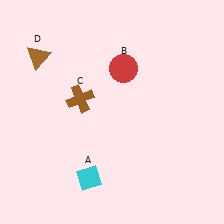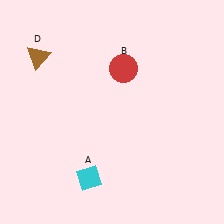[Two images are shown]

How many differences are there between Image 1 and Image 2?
There is 1 difference between the two images.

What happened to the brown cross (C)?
The brown cross (C) was removed in Image 2. It was in the top-left area of Image 1.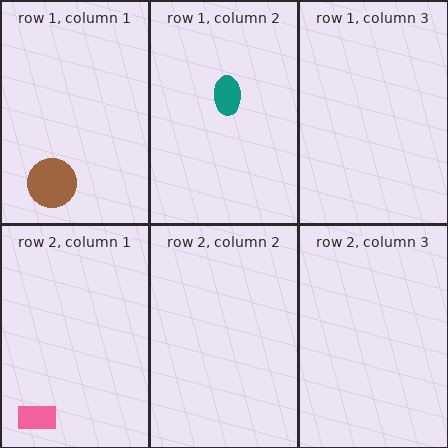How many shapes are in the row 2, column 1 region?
1.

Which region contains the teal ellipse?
The row 1, column 2 region.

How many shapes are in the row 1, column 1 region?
1.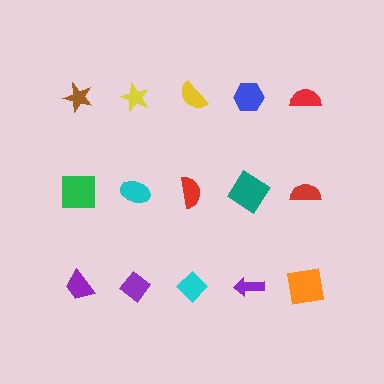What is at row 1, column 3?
A yellow semicircle.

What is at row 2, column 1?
A green square.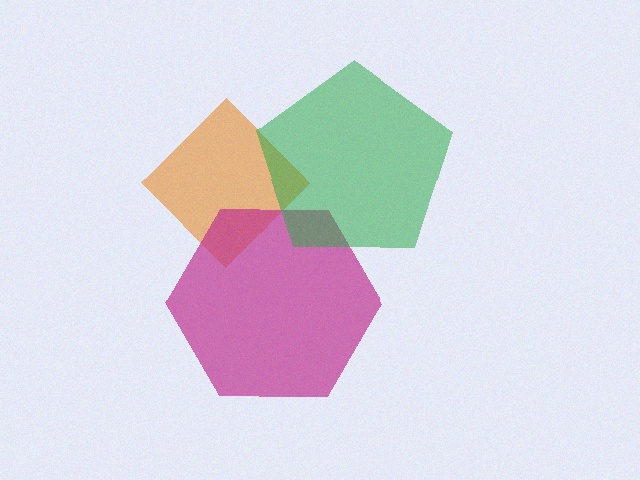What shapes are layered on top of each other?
The layered shapes are: an orange diamond, a magenta hexagon, a green pentagon.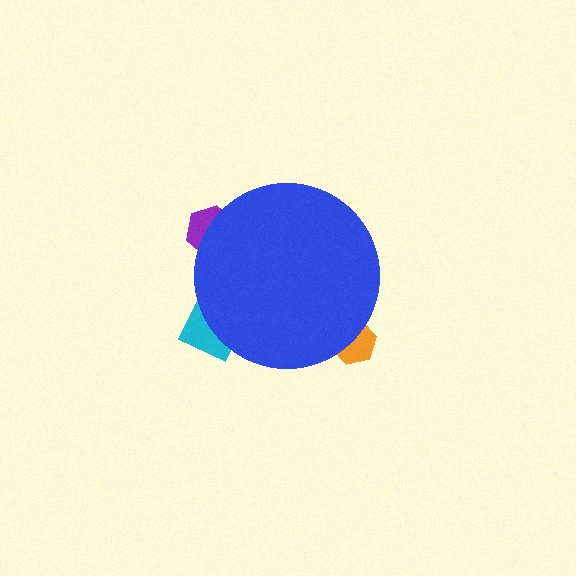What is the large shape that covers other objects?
A blue circle.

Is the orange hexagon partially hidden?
Yes, the orange hexagon is partially hidden behind the blue circle.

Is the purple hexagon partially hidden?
Yes, the purple hexagon is partially hidden behind the blue circle.